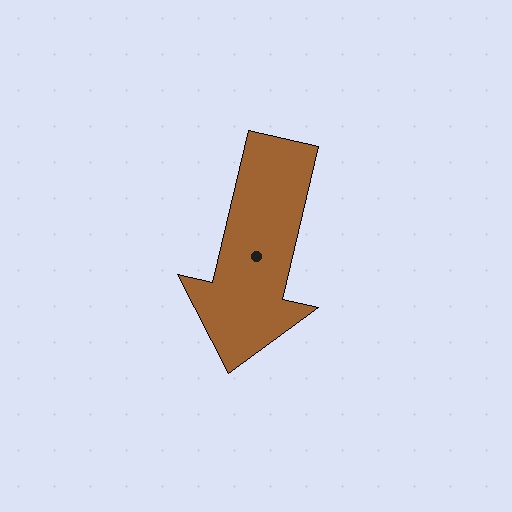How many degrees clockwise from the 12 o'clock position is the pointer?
Approximately 193 degrees.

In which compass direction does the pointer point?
South.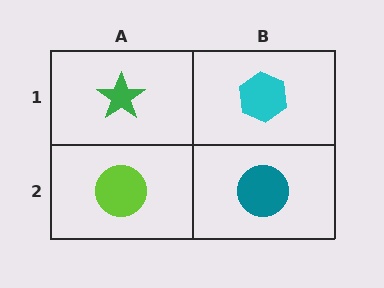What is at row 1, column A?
A green star.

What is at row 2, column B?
A teal circle.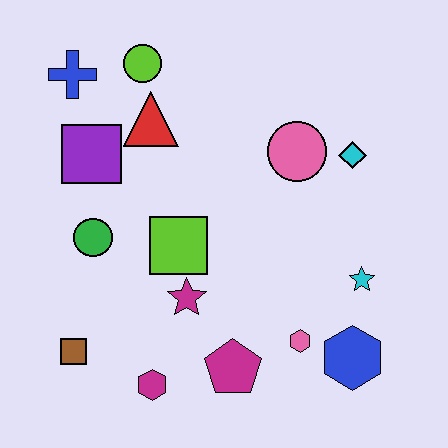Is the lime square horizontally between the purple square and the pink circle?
Yes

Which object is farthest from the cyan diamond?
The brown square is farthest from the cyan diamond.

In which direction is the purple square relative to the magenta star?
The purple square is above the magenta star.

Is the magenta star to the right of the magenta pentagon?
No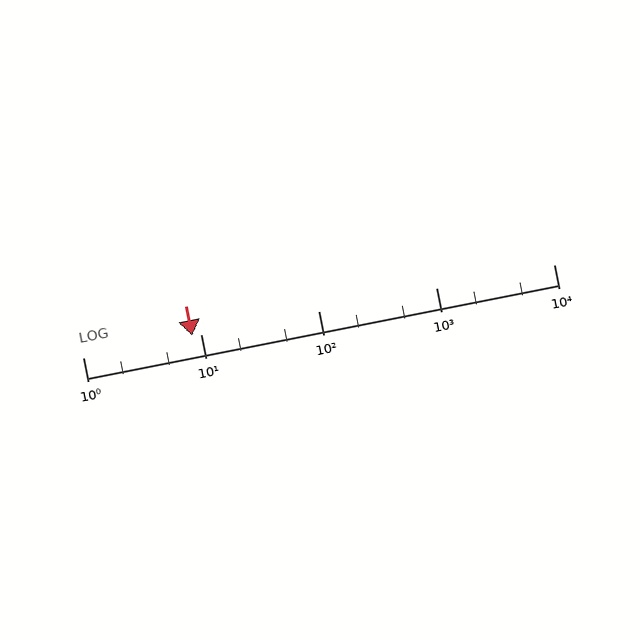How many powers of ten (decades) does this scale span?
The scale spans 4 decades, from 1 to 10000.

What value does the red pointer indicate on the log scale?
The pointer indicates approximately 8.5.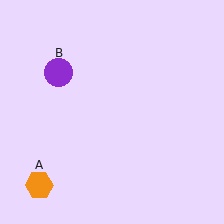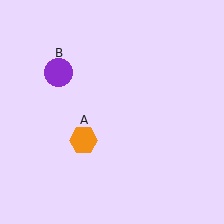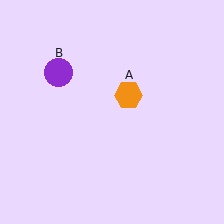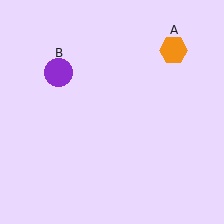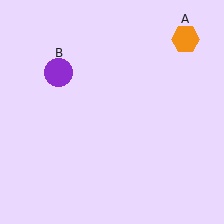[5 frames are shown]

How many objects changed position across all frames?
1 object changed position: orange hexagon (object A).